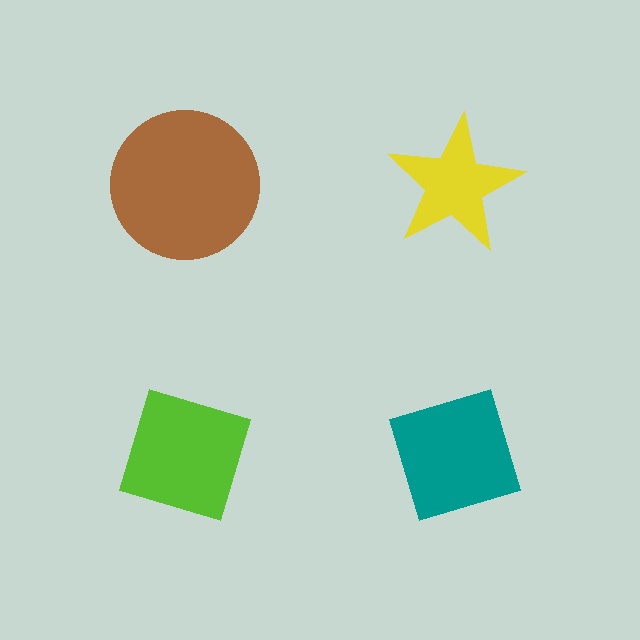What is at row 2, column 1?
A lime diamond.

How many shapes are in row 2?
2 shapes.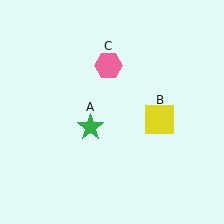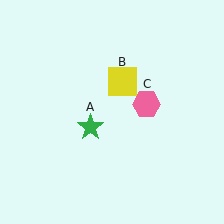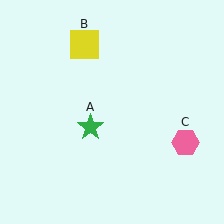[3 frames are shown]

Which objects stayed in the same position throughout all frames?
Green star (object A) remained stationary.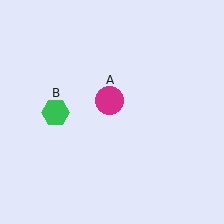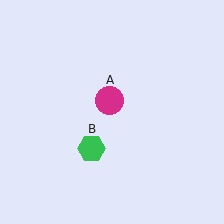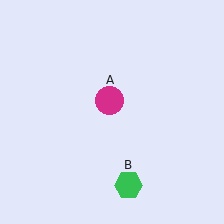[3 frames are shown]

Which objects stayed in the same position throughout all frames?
Magenta circle (object A) remained stationary.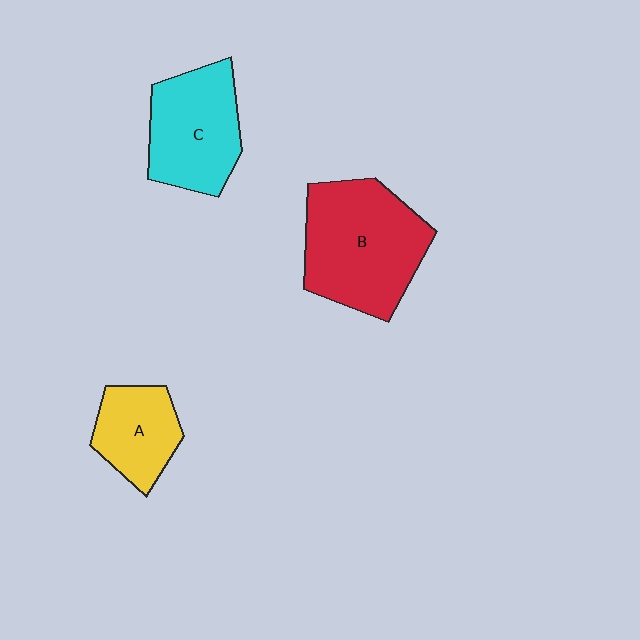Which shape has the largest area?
Shape B (red).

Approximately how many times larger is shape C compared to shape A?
Approximately 1.5 times.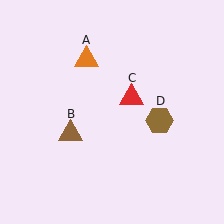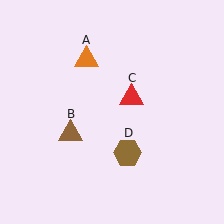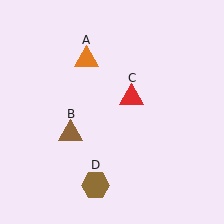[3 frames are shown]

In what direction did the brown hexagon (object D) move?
The brown hexagon (object D) moved down and to the left.